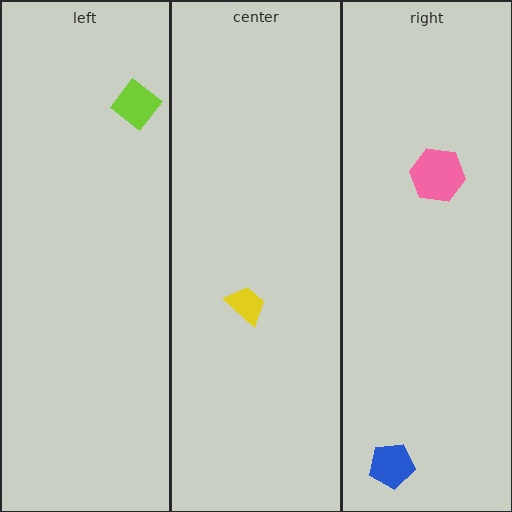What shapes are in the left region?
The lime diamond.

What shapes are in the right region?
The pink hexagon, the blue pentagon.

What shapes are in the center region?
The yellow trapezoid.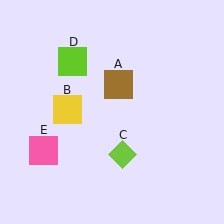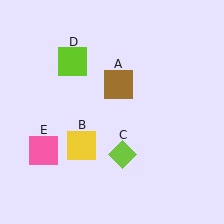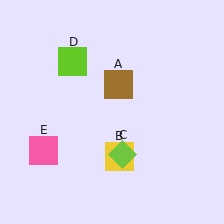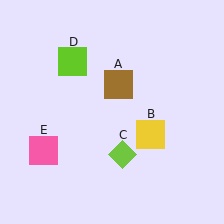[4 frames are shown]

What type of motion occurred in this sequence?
The yellow square (object B) rotated counterclockwise around the center of the scene.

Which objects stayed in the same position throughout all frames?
Brown square (object A) and lime diamond (object C) and lime square (object D) and pink square (object E) remained stationary.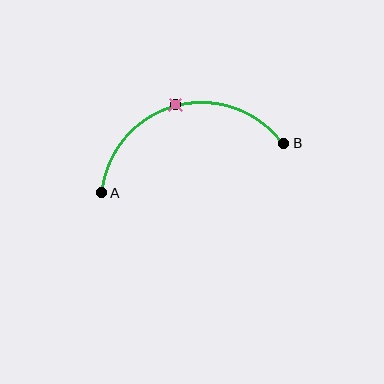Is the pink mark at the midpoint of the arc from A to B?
Yes. The pink mark lies on the arc at equal arc-length from both A and B — it is the arc midpoint.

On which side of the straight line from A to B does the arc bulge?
The arc bulges above the straight line connecting A and B.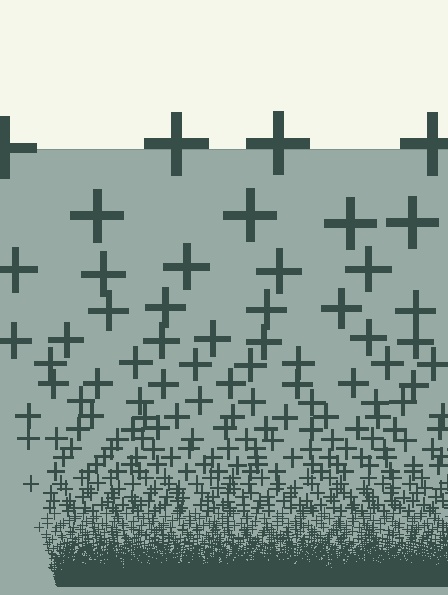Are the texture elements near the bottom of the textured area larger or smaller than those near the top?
Smaller. The gradient is inverted — elements near the bottom are smaller and denser.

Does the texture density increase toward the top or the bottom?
Density increases toward the bottom.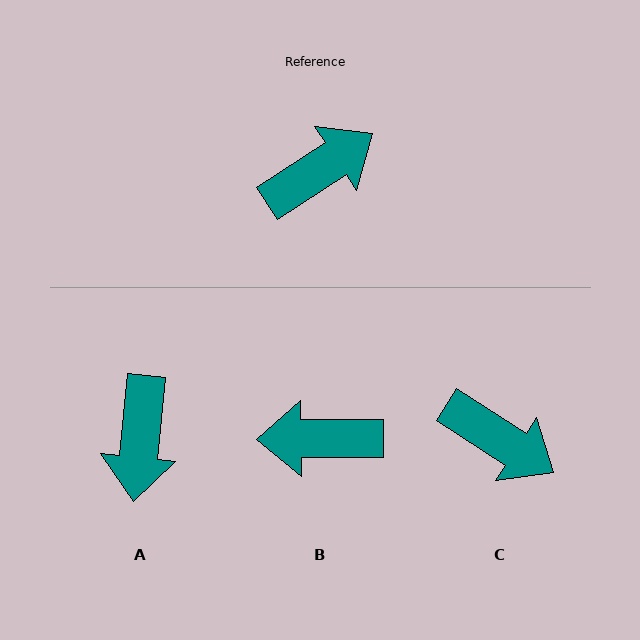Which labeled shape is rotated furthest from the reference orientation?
B, about 147 degrees away.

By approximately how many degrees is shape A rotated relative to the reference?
Approximately 129 degrees clockwise.